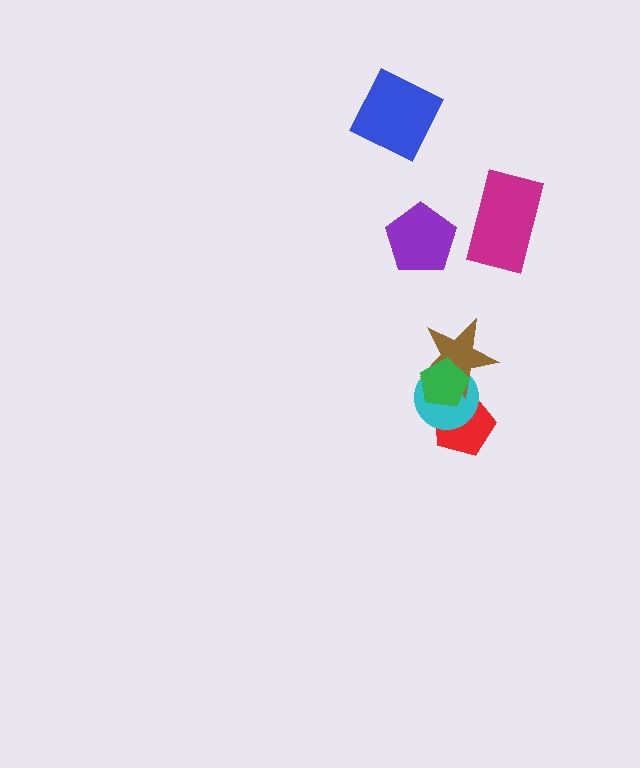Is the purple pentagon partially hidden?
No, no other shape covers it.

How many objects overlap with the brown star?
3 objects overlap with the brown star.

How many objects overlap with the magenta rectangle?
0 objects overlap with the magenta rectangle.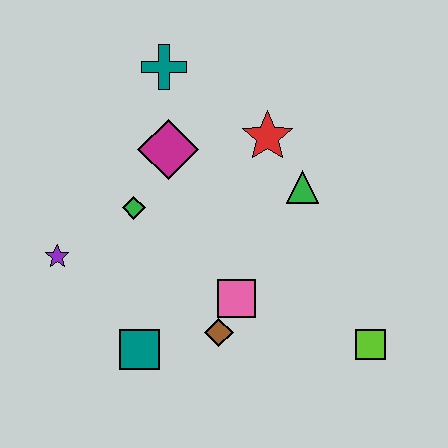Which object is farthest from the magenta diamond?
The lime square is farthest from the magenta diamond.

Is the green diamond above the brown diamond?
Yes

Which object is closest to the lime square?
The pink square is closest to the lime square.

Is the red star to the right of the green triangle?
No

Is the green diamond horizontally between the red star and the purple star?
Yes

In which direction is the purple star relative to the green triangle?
The purple star is to the left of the green triangle.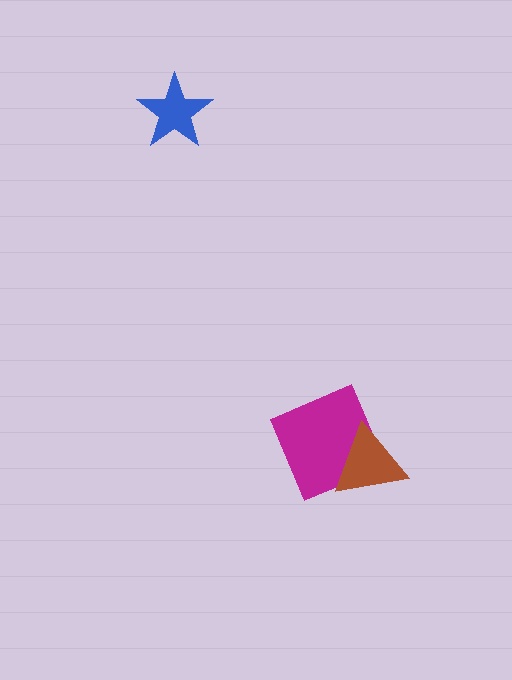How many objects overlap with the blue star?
0 objects overlap with the blue star.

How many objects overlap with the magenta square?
1 object overlaps with the magenta square.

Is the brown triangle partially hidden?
No, no other shape covers it.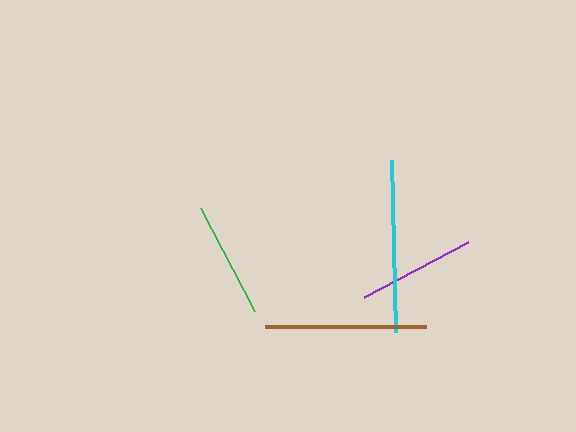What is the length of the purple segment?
The purple segment is approximately 118 pixels long.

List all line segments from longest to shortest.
From longest to shortest: cyan, brown, purple, green.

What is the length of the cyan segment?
The cyan segment is approximately 172 pixels long.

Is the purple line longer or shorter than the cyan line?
The cyan line is longer than the purple line.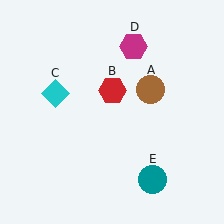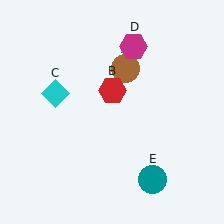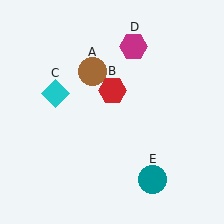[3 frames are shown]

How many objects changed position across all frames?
1 object changed position: brown circle (object A).